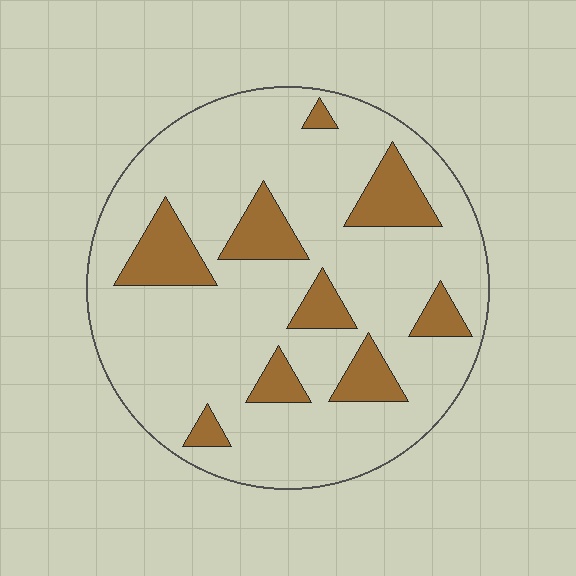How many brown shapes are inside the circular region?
9.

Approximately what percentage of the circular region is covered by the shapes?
Approximately 20%.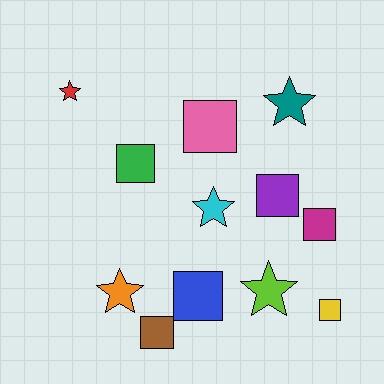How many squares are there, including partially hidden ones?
There are 7 squares.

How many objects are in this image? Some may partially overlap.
There are 12 objects.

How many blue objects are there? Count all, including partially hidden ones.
There is 1 blue object.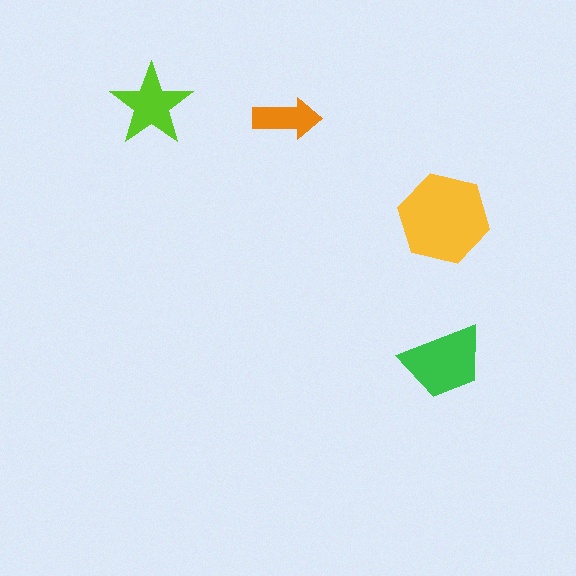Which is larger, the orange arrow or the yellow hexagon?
The yellow hexagon.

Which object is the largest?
The yellow hexagon.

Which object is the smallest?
The orange arrow.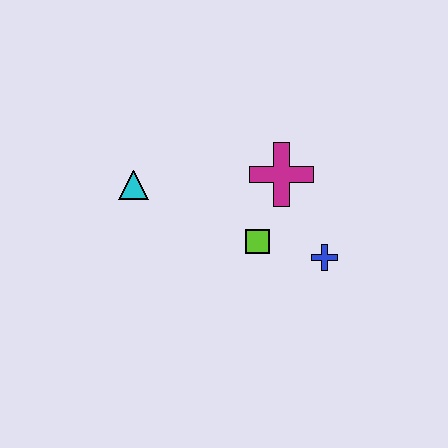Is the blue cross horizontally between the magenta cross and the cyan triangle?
No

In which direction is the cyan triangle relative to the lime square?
The cyan triangle is to the left of the lime square.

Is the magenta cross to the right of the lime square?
Yes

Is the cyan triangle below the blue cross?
No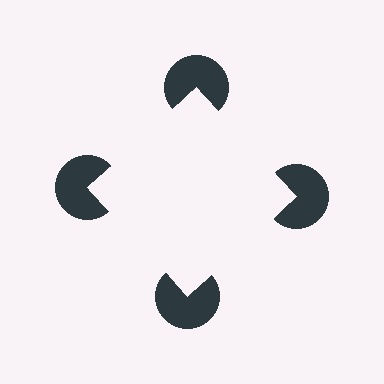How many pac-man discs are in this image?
There are 4 — one at each vertex of the illusory square.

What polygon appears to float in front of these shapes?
An illusory square — its edges are inferred from the aligned wedge cuts in the pac-man discs, not physically drawn.